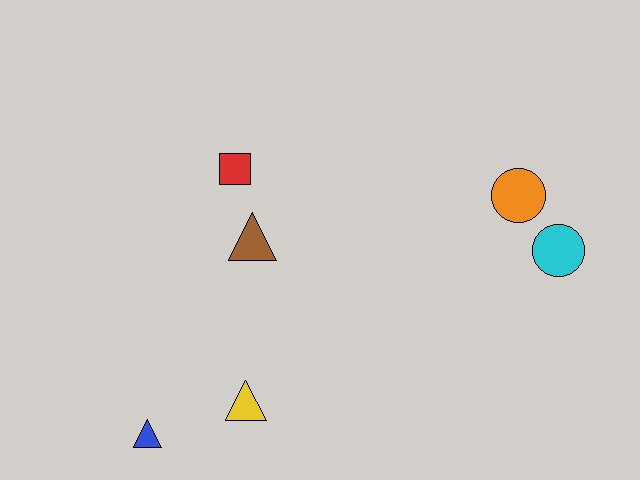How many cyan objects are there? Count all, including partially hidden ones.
There is 1 cyan object.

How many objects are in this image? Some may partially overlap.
There are 6 objects.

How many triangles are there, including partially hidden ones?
There are 3 triangles.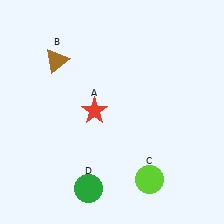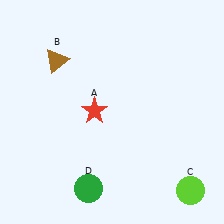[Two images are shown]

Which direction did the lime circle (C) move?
The lime circle (C) moved right.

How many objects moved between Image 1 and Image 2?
1 object moved between the two images.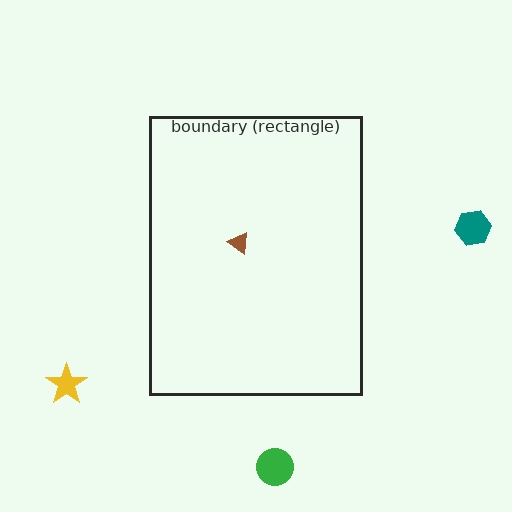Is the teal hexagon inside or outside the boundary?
Outside.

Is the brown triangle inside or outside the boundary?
Inside.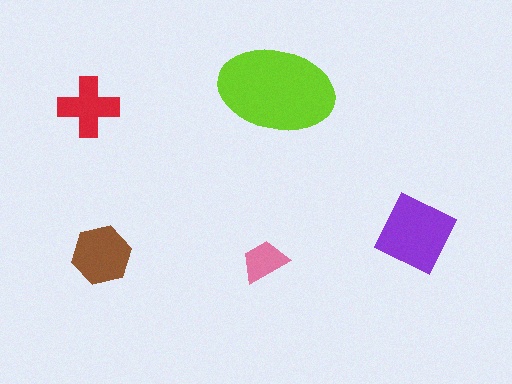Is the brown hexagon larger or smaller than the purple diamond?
Smaller.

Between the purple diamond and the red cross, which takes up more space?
The purple diamond.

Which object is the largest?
The lime ellipse.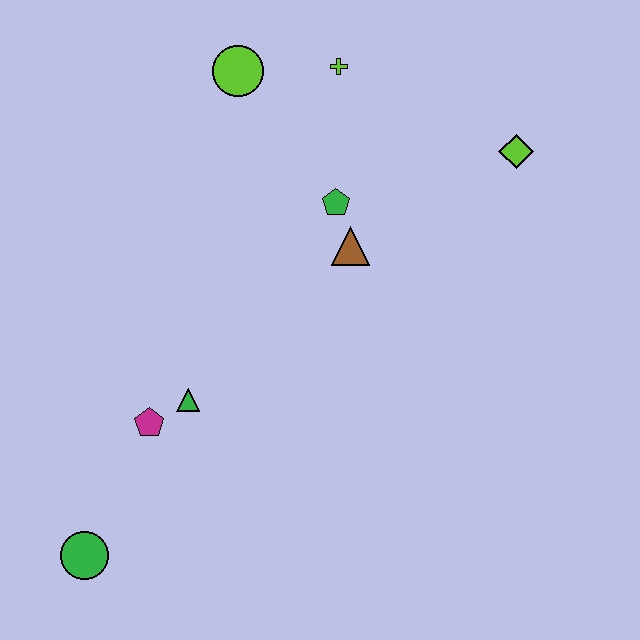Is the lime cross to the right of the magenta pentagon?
Yes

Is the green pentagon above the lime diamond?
No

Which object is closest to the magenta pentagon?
The green triangle is closest to the magenta pentagon.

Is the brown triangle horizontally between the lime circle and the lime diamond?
Yes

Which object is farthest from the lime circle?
The green circle is farthest from the lime circle.